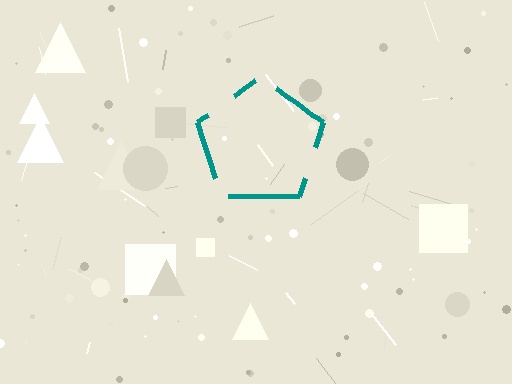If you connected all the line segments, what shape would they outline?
They would outline a pentagon.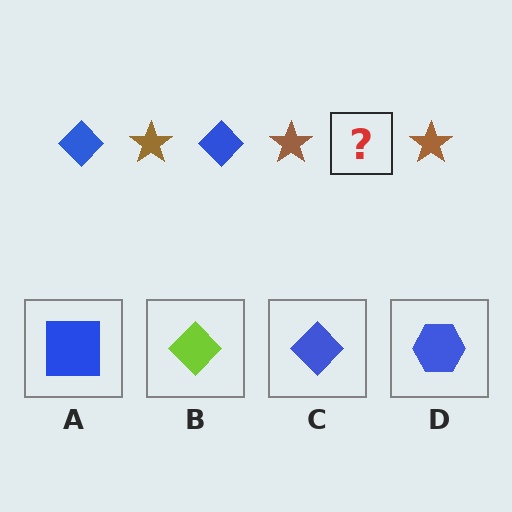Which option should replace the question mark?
Option C.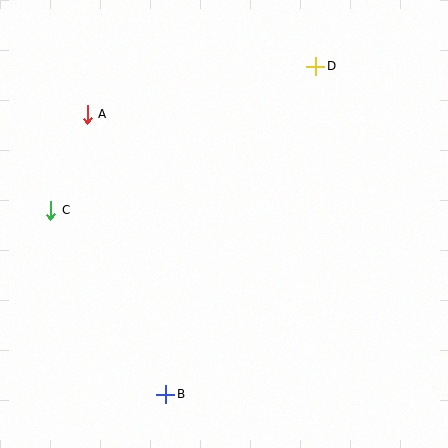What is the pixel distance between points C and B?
The distance between C and B is 217 pixels.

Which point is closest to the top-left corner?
Point A is closest to the top-left corner.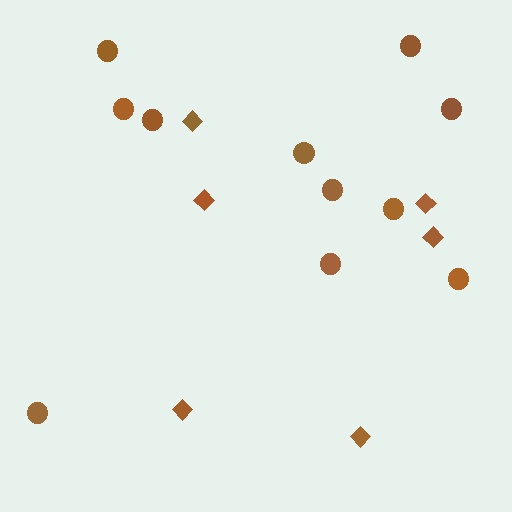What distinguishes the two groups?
There are 2 groups: one group of circles (11) and one group of diamonds (6).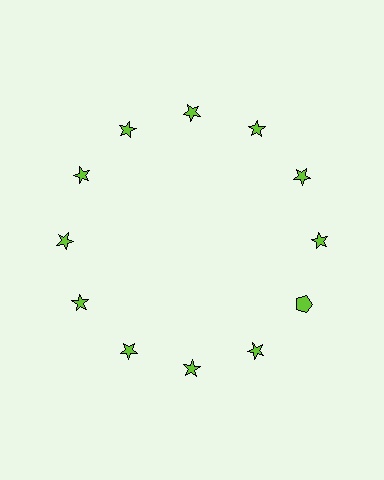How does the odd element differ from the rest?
It has a different shape: pentagon instead of star.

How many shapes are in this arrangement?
There are 12 shapes arranged in a ring pattern.